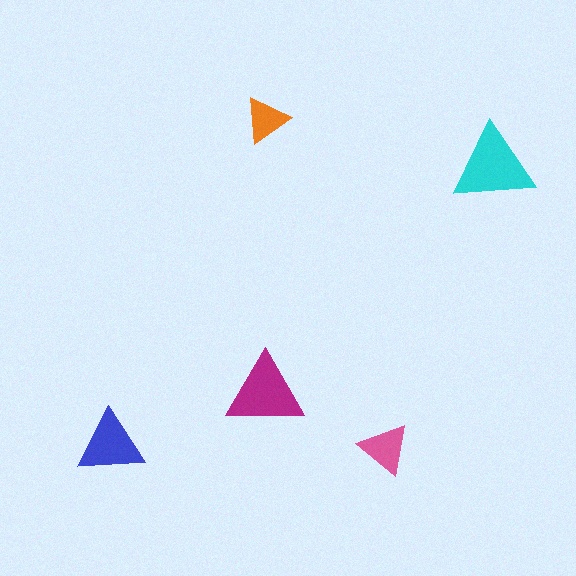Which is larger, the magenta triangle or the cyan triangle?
The cyan one.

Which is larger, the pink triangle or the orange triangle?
The pink one.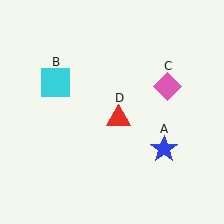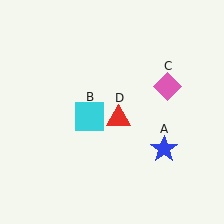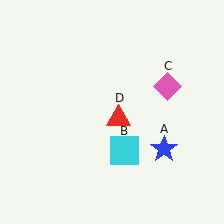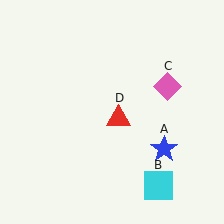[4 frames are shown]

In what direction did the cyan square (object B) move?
The cyan square (object B) moved down and to the right.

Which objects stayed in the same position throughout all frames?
Blue star (object A) and pink diamond (object C) and red triangle (object D) remained stationary.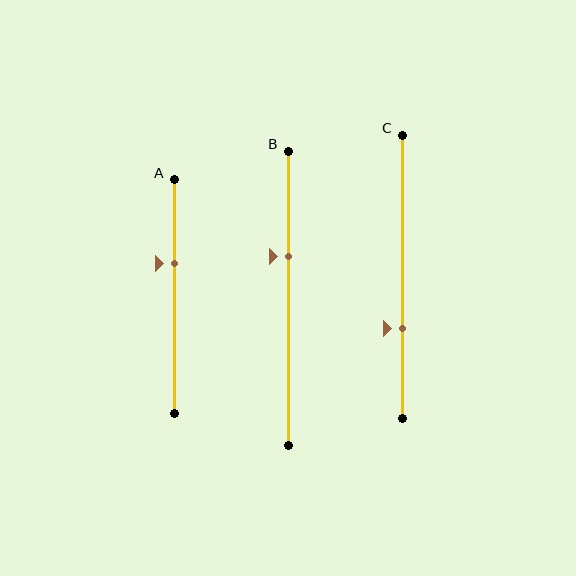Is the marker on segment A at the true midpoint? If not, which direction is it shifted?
No, the marker on segment A is shifted upward by about 14% of the segment length.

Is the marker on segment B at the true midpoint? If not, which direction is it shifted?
No, the marker on segment B is shifted upward by about 14% of the segment length.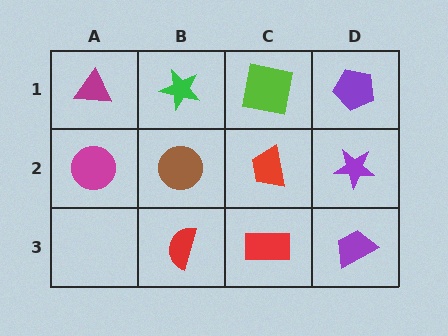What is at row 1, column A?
A magenta triangle.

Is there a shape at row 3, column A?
No, that cell is empty.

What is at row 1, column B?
A green star.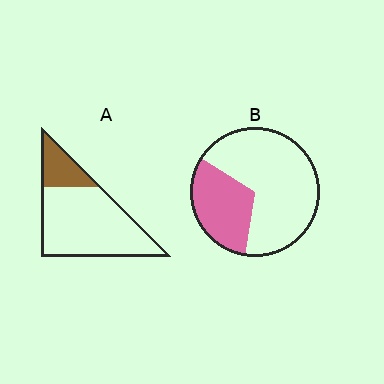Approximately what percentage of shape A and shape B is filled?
A is approximately 20% and B is approximately 30%.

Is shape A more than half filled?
No.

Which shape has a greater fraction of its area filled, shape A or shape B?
Shape B.